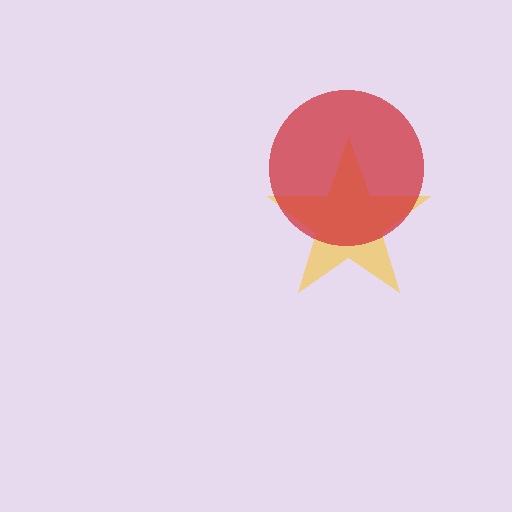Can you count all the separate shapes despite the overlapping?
Yes, there are 2 separate shapes.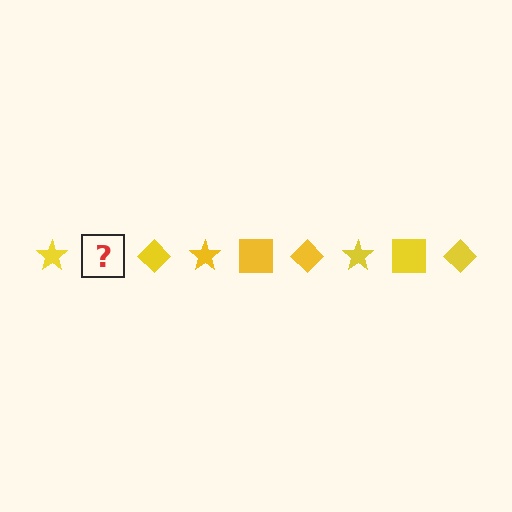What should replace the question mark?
The question mark should be replaced with a yellow square.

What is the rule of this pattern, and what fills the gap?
The rule is that the pattern cycles through star, square, diamond shapes in yellow. The gap should be filled with a yellow square.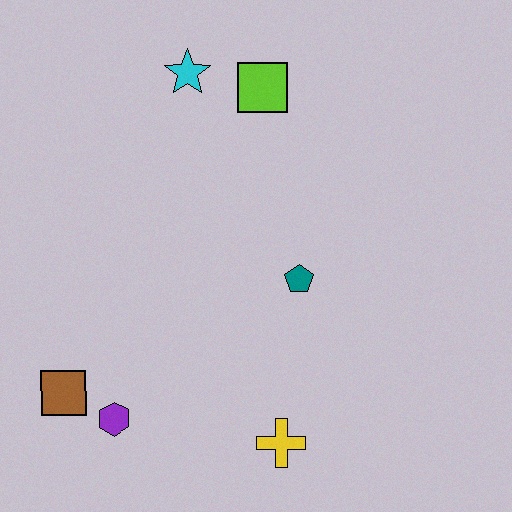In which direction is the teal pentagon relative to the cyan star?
The teal pentagon is below the cyan star.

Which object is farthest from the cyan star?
The yellow cross is farthest from the cyan star.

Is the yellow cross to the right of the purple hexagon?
Yes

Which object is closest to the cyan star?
The lime square is closest to the cyan star.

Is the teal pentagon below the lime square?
Yes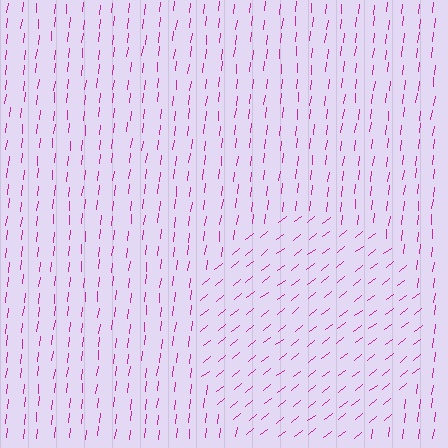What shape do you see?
I see a circle.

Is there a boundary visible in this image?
Yes, there is a texture boundary formed by a change in line orientation.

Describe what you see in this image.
The image is filled with small magenta line segments. A circle region in the image has lines oriented differently from the surrounding lines, creating a visible texture boundary.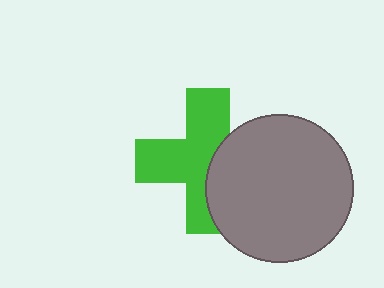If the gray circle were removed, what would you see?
You would see the complete green cross.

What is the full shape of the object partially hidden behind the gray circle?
The partially hidden object is a green cross.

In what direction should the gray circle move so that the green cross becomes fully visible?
The gray circle should move right. That is the shortest direction to clear the overlap and leave the green cross fully visible.